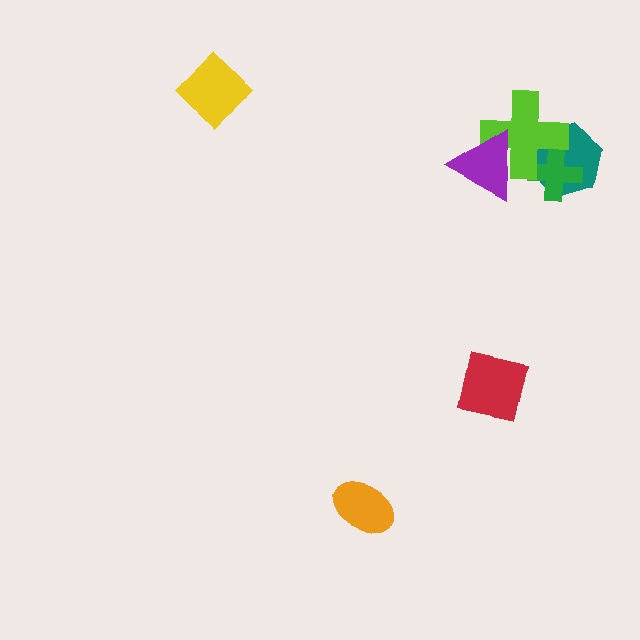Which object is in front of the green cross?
The lime cross is in front of the green cross.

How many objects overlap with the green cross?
2 objects overlap with the green cross.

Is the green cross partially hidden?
Yes, it is partially covered by another shape.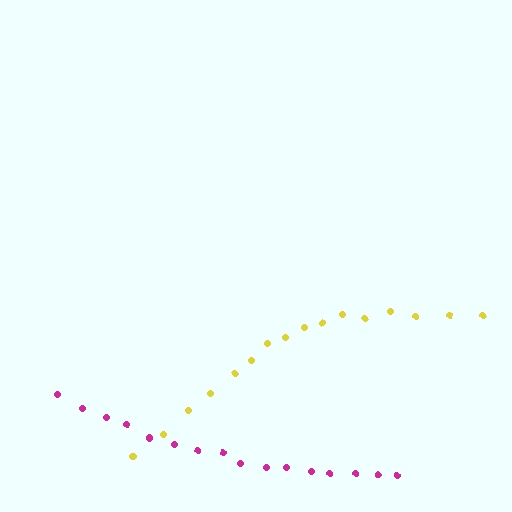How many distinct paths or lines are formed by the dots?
There are 2 distinct paths.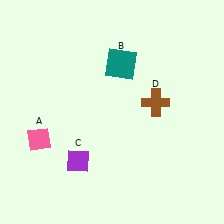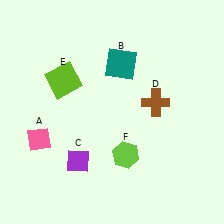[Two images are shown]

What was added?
A lime square (E), a lime hexagon (F) were added in Image 2.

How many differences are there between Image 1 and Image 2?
There are 2 differences between the two images.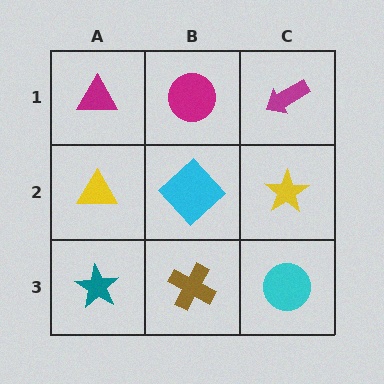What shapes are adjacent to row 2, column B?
A magenta circle (row 1, column B), a brown cross (row 3, column B), a yellow triangle (row 2, column A), a yellow star (row 2, column C).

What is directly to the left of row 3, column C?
A brown cross.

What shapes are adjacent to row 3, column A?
A yellow triangle (row 2, column A), a brown cross (row 3, column B).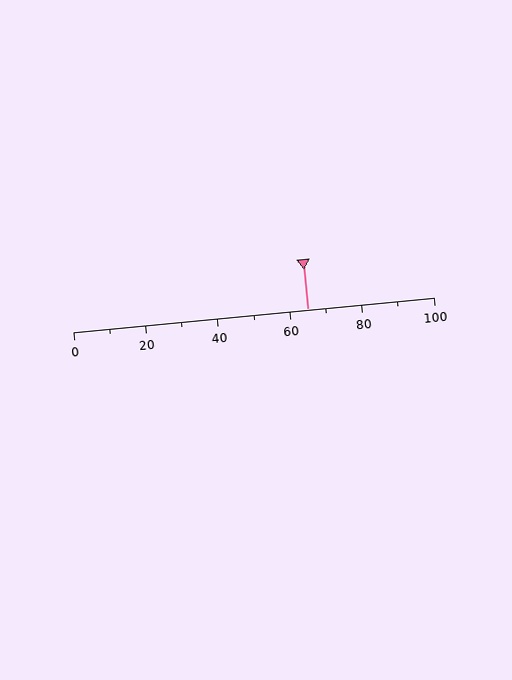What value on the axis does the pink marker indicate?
The marker indicates approximately 65.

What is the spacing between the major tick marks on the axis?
The major ticks are spaced 20 apart.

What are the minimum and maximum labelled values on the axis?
The axis runs from 0 to 100.